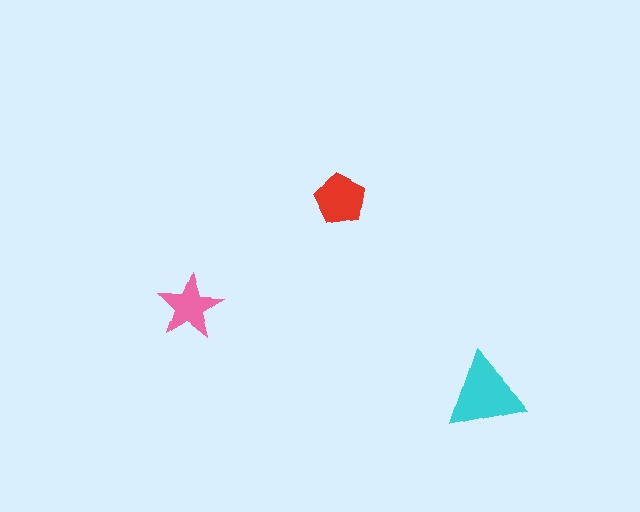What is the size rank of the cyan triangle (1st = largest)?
1st.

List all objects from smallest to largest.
The pink star, the red pentagon, the cyan triangle.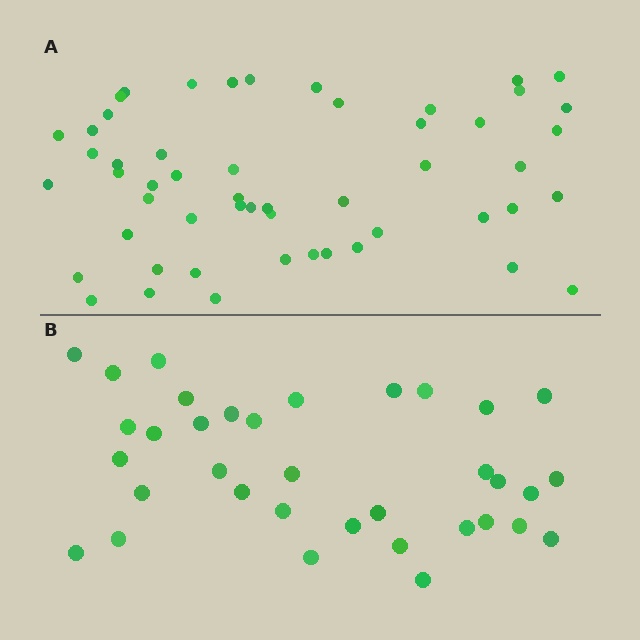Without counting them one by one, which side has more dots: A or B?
Region A (the top region) has more dots.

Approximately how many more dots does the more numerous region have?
Region A has approximately 20 more dots than region B.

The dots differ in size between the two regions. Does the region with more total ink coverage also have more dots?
No. Region B has more total ink coverage because its dots are larger, but region A actually contains more individual dots. Total area can be misleading — the number of items is what matters here.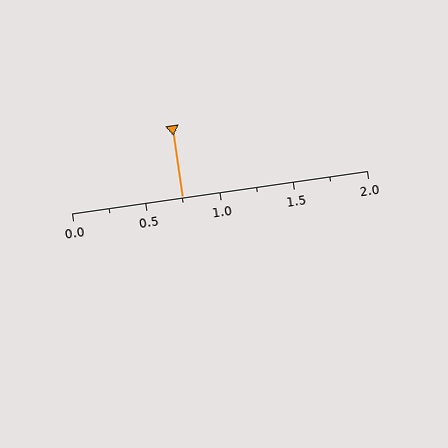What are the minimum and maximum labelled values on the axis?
The axis runs from 0.0 to 2.0.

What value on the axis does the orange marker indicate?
The marker indicates approximately 0.75.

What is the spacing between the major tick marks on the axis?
The major ticks are spaced 0.5 apart.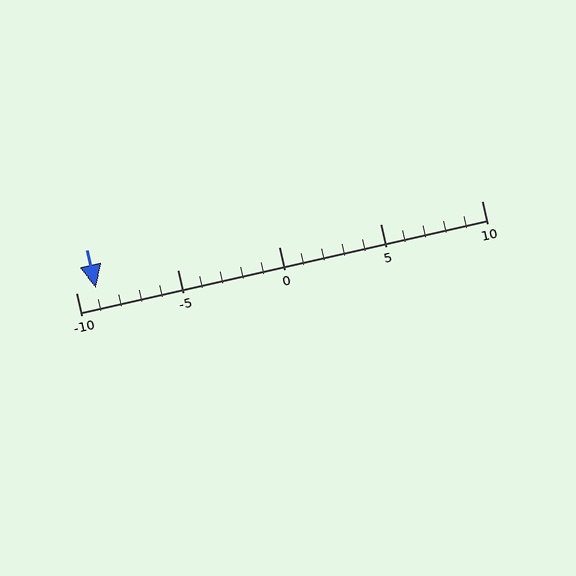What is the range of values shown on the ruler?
The ruler shows values from -10 to 10.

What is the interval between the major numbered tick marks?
The major tick marks are spaced 5 units apart.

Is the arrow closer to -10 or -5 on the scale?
The arrow is closer to -10.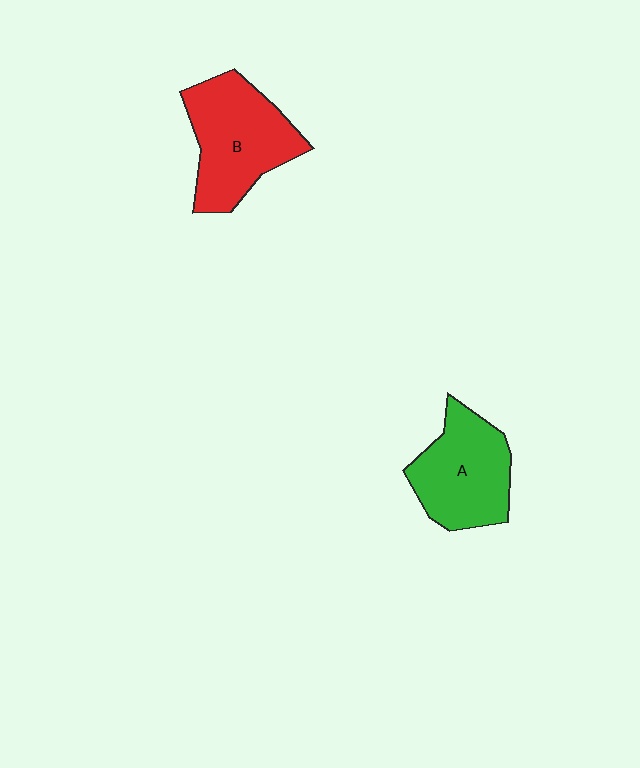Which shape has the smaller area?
Shape A (green).